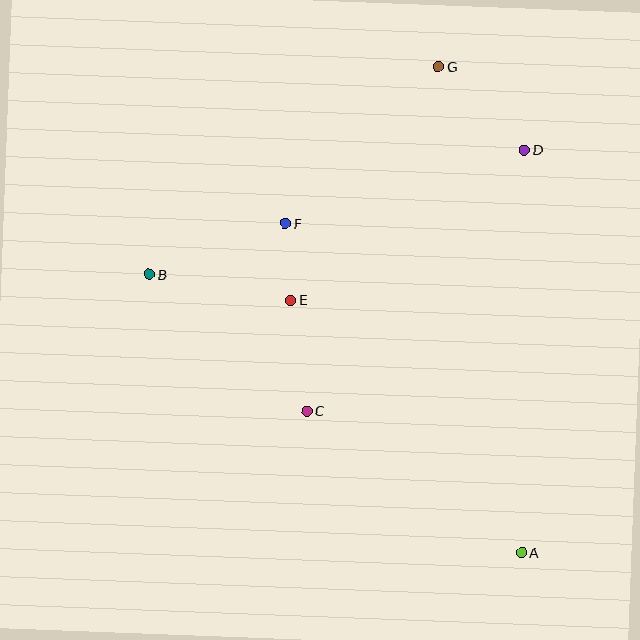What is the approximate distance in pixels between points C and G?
The distance between C and G is approximately 369 pixels.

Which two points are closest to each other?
Points E and F are closest to each other.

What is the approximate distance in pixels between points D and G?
The distance between D and G is approximately 120 pixels.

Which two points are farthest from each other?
Points A and G are farthest from each other.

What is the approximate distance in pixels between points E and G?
The distance between E and G is approximately 277 pixels.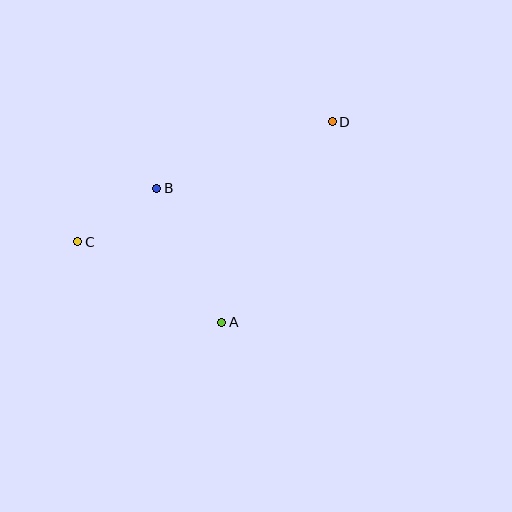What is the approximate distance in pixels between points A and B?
The distance between A and B is approximately 149 pixels.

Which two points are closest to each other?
Points B and C are closest to each other.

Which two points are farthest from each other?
Points C and D are farthest from each other.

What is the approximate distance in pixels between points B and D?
The distance between B and D is approximately 187 pixels.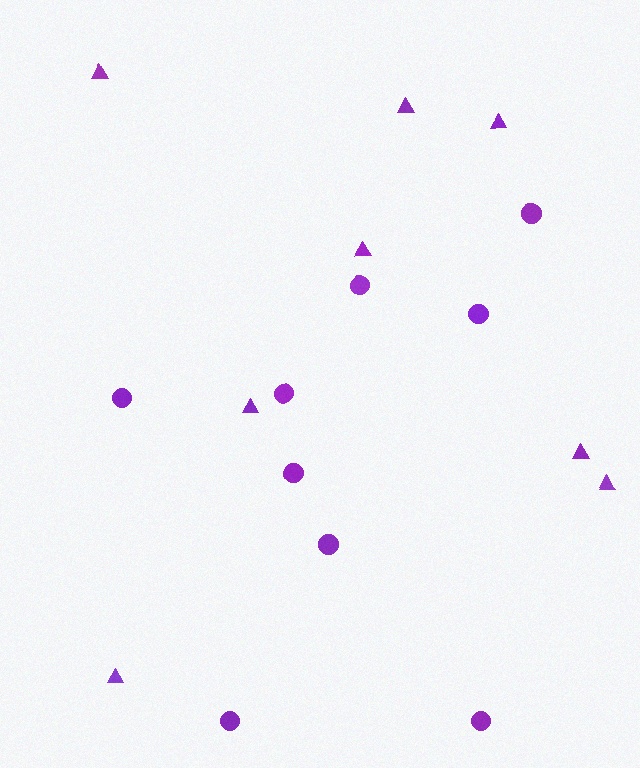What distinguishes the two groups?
There are 2 groups: one group of circles (9) and one group of triangles (8).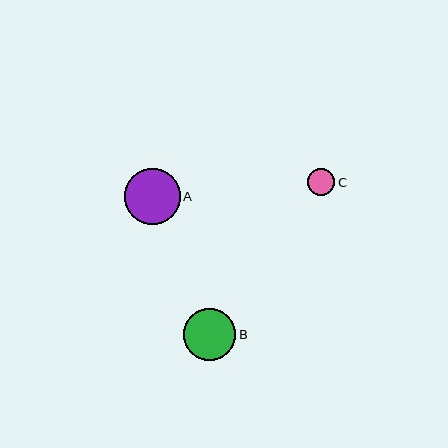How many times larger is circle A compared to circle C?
Circle A is approximately 2.0 times the size of circle C.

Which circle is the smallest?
Circle C is the smallest with a size of approximately 28 pixels.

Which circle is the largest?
Circle A is the largest with a size of approximately 56 pixels.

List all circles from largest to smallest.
From largest to smallest: A, B, C.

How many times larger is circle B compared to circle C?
Circle B is approximately 1.9 times the size of circle C.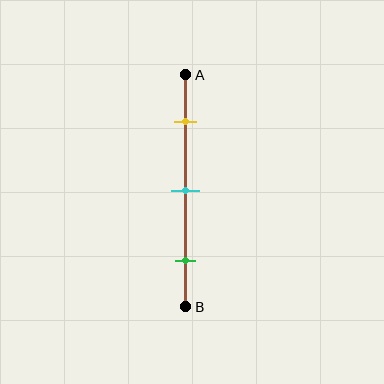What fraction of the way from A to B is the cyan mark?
The cyan mark is approximately 50% (0.5) of the way from A to B.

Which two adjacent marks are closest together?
The yellow and cyan marks are the closest adjacent pair.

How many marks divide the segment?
There are 3 marks dividing the segment.